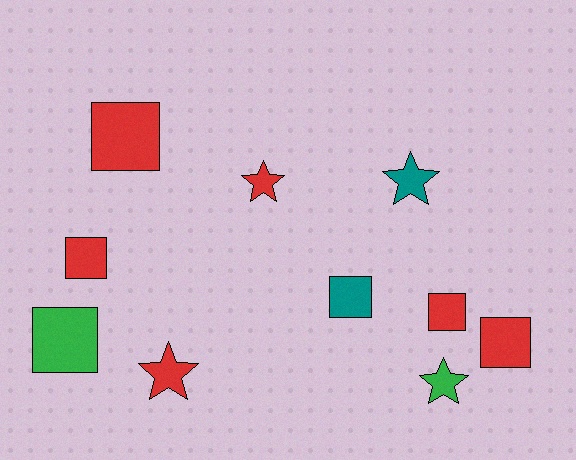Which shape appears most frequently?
Square, with 6 objects.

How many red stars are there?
There are 2 red stars.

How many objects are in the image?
There are 10 objects.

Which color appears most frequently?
Red, with 6 objects.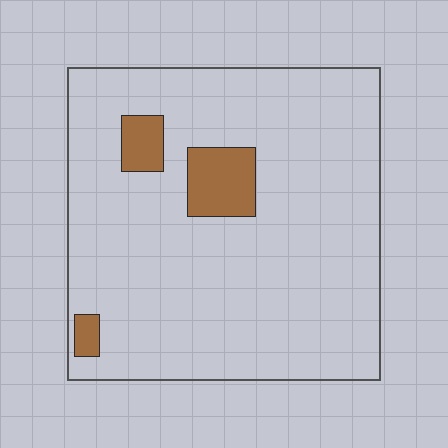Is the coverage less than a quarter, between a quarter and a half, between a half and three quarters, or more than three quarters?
Less than a quarter.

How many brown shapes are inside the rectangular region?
3.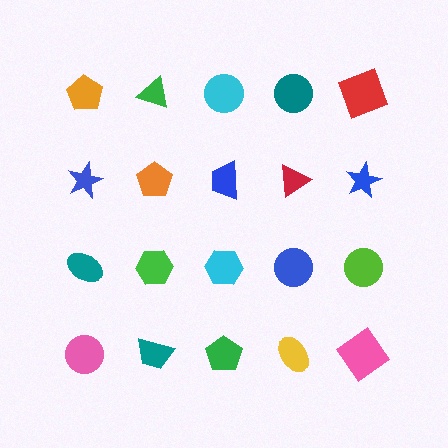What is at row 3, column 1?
A teal ellipse.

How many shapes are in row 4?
5 shapes.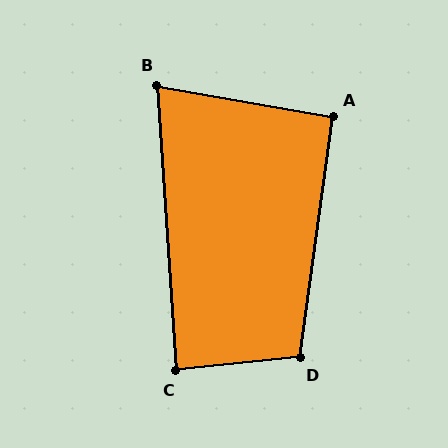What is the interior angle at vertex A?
Approximately 92 degrees (approximately right).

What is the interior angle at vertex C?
Approximately 88 degrees (approximately right).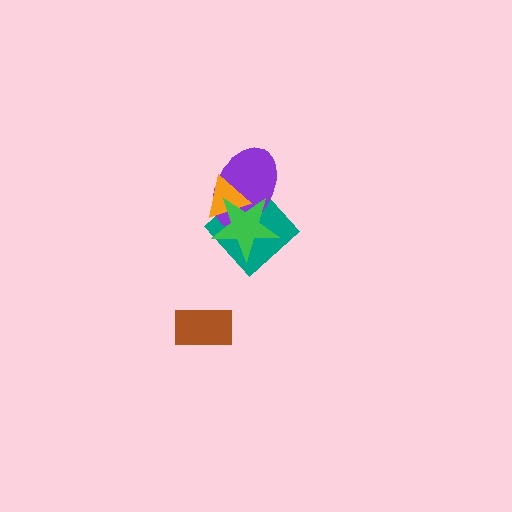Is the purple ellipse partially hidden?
Yes, it is partially covered by another shape.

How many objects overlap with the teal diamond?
3 objects overlap with the teal diamond.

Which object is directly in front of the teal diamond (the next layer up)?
The purple ellipse is directly in front of the teal diamond.